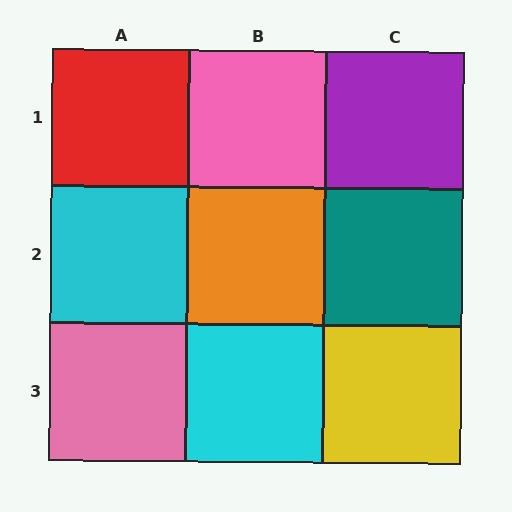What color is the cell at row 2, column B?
Orange.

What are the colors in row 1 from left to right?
Red, pink, purple.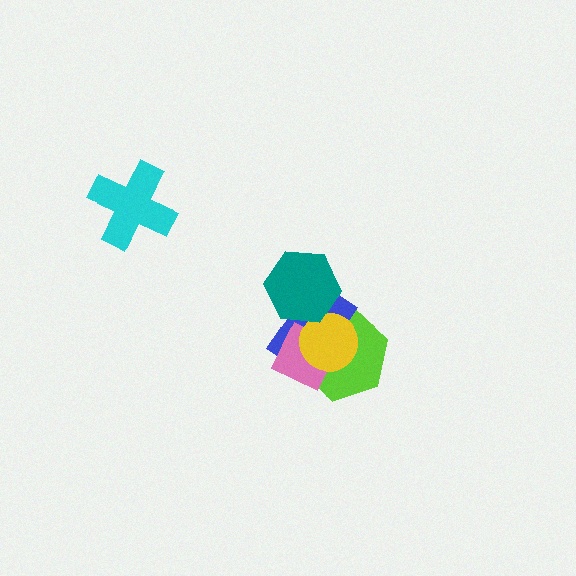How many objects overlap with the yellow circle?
3 objects overlap with the yellow circle.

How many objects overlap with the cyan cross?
0 objects overlap with the cyan cross.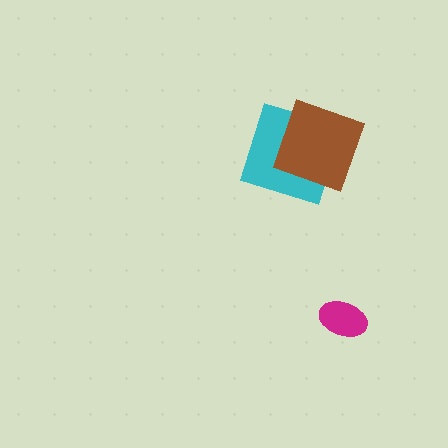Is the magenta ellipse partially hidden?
No, no other shape covers it.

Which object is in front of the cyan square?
The brown square is in front of the cyan square.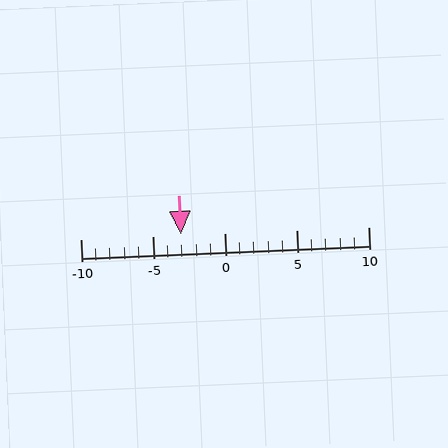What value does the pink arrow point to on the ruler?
The pink arrow points to approximately -3.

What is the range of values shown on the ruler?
The ruler shows values from -10 to 10.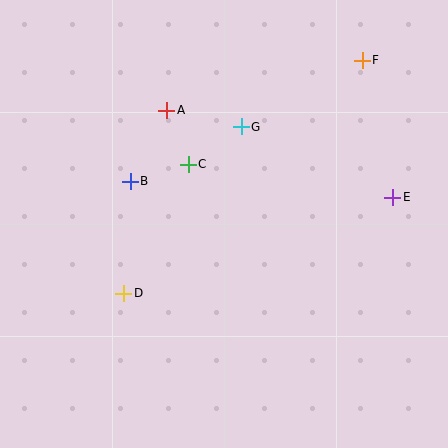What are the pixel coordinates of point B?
Point B is at (130, 182).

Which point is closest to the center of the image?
Point C at (188, 164) is closest to the center.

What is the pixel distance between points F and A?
The distance between F and A is 202 pixels.